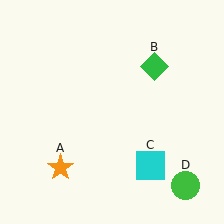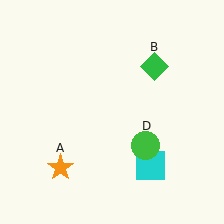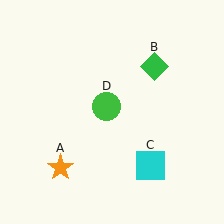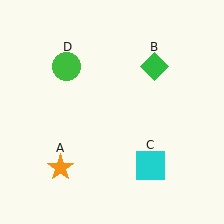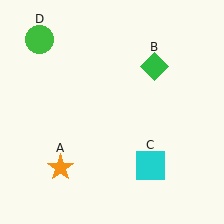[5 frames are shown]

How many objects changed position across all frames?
1 object changed position: green circle (object D).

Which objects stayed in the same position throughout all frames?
Orange star (object A) and green diamond (object B) and cyan square (object C) remained stationary.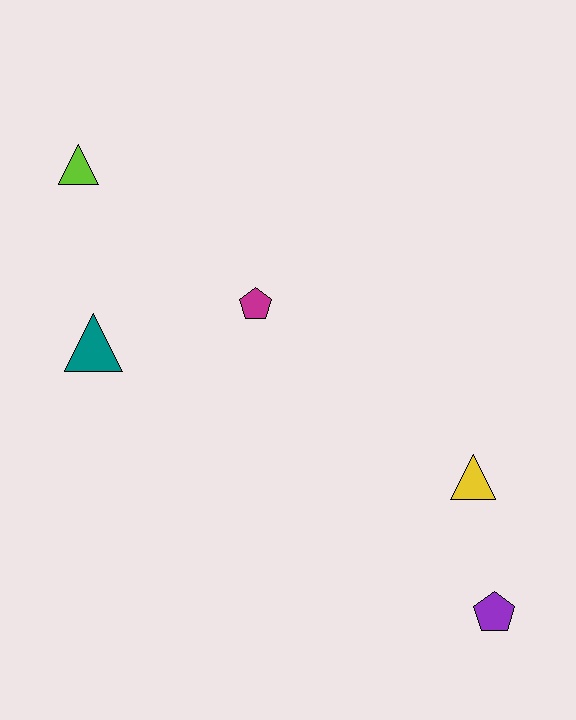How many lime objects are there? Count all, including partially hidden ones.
There is 1 lime object.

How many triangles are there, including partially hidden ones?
There are 3 triangles.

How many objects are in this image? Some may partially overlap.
There are 5 objects.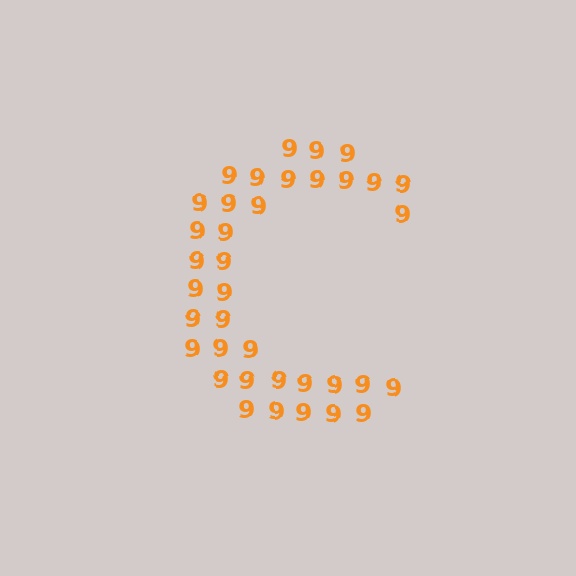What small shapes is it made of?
It is made of small digit 9's.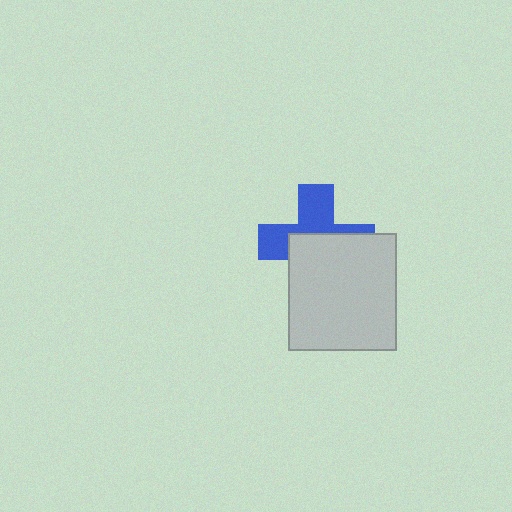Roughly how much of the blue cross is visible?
About half of it is visible (roughly 48%).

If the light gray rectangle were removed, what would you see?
You would see the complete blue cross.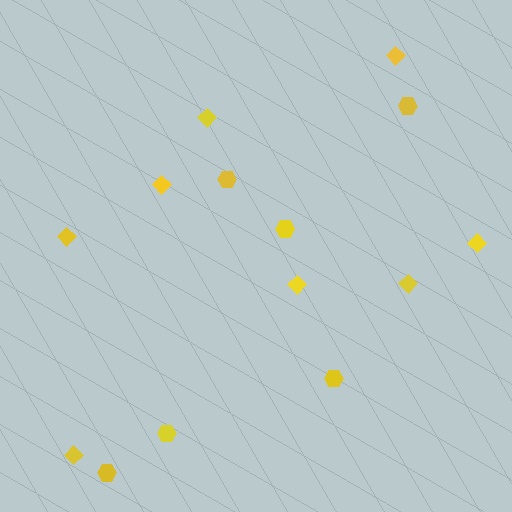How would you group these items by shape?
There are 2 groups: one group of diamonds (8) and one group of hexagons (6).